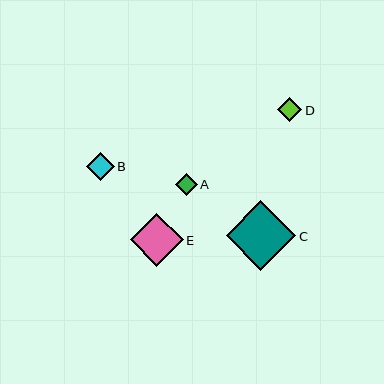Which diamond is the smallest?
Diamond A is the smallest with a size of approximately 22 pixels.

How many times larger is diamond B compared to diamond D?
Diamond B is approximately 1.2 times the size of diamond D.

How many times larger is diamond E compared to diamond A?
Diamond E is approximately 2.4 times the size of diamond A.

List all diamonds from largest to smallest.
From largest to smallest: C, E, B, D, A.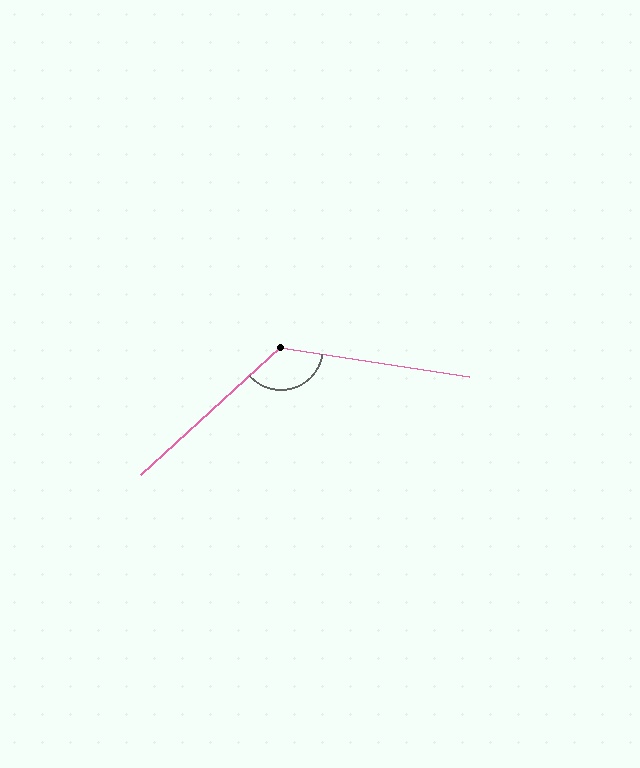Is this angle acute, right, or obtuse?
It is obtuse.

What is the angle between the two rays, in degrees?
Approximately 129 degrees.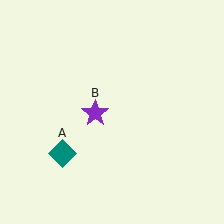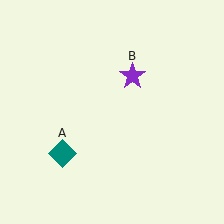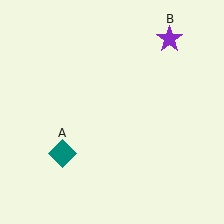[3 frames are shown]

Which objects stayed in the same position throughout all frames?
Teal diamond (object A) remained stationary.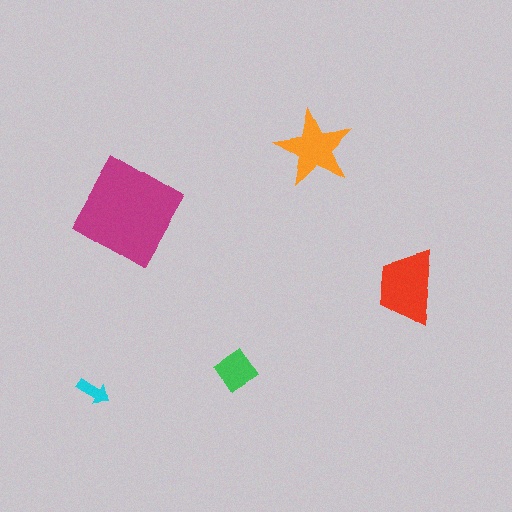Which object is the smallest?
The cyan arrow.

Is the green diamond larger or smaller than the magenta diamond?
Smaller.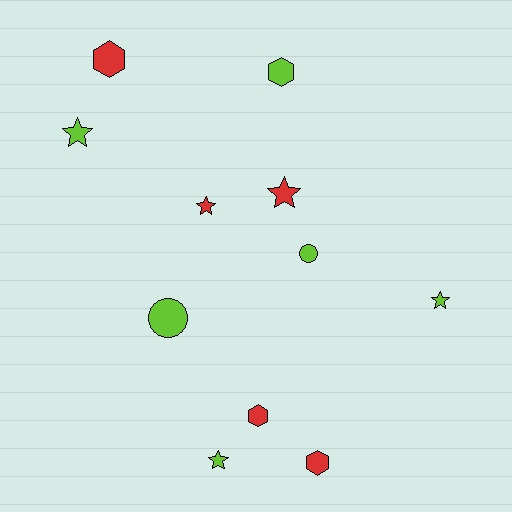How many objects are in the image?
There are 11 objects.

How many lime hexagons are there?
There is 1 lime hexagon.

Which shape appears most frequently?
Star, with 5 objects.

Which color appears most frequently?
Lime, with 6 objects.